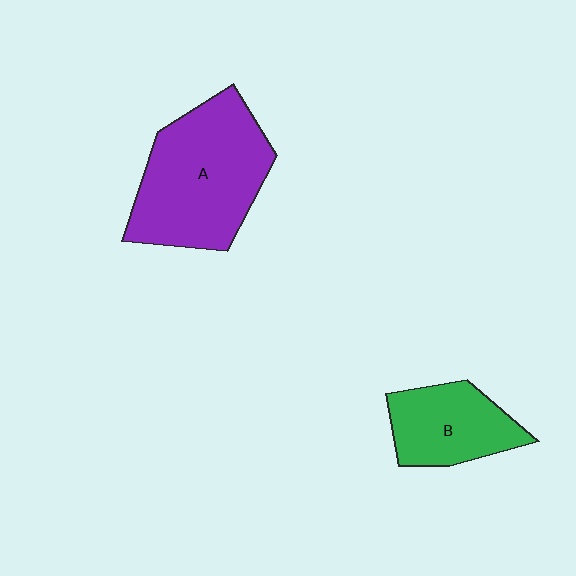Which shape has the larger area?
Shape A (purple).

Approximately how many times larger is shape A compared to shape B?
Approximately 1.8 times.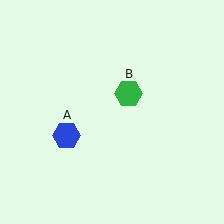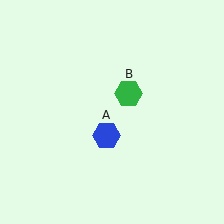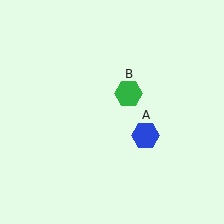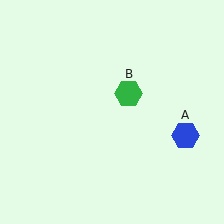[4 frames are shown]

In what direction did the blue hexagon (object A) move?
The blue hexagon (object A) moved right.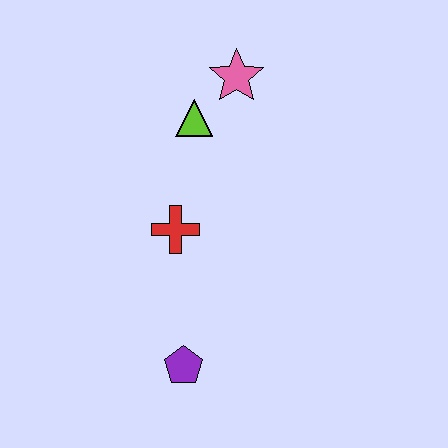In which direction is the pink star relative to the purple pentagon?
The pink star is above the purple pentagon.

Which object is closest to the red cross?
The lime triangle is closest to the red cross.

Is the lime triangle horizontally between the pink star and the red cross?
Yes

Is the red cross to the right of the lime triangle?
No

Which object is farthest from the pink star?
The purple pentagon is farthest from the pink star.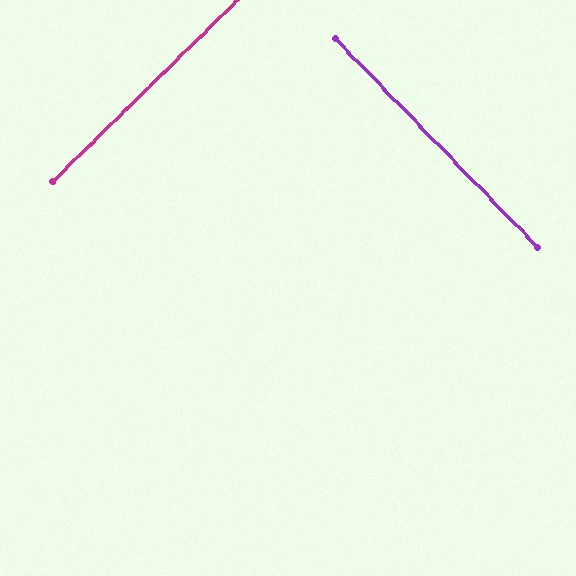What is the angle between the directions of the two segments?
Approximately 90 degrees.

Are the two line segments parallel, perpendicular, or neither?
Perpendicular — they meet at approximately 90°.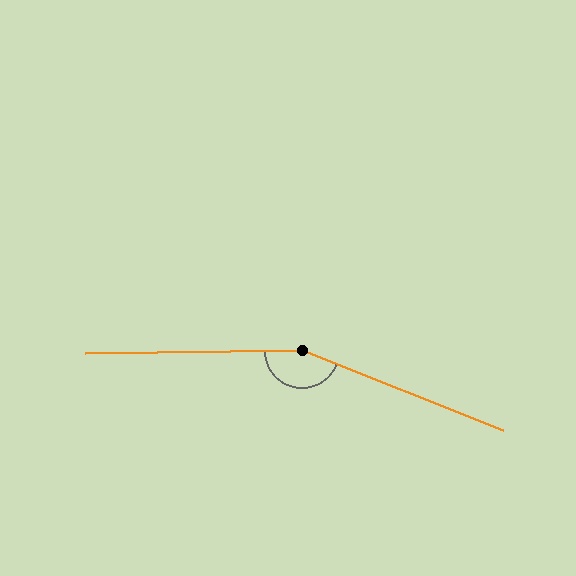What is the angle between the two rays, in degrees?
Approximately 158 degrees.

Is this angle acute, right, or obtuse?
It is obtuse.